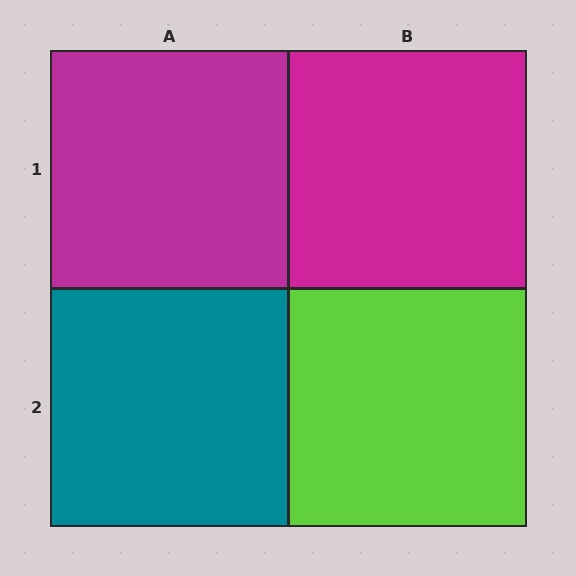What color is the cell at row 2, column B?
Lime.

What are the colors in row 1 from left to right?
Magenta, magenta.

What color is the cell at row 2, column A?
Teal.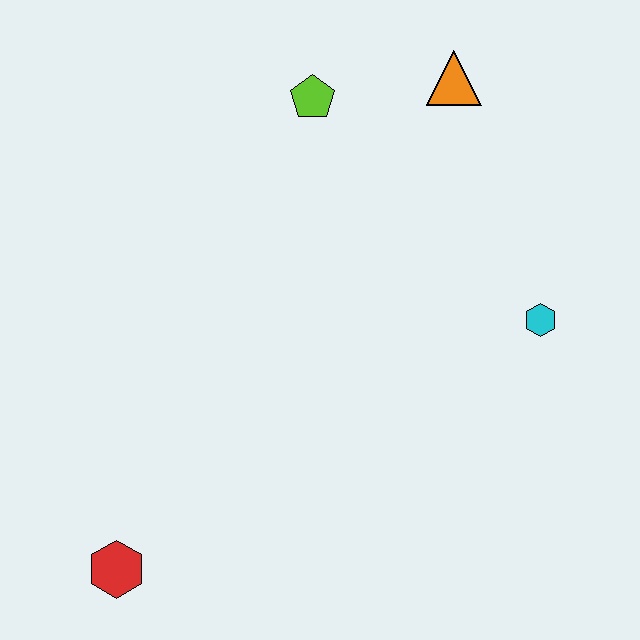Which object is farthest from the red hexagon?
The orange triangle is farthest from the red hexagon.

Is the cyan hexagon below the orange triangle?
Yes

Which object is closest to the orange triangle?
The lime pentagon is closest to the orange triangle.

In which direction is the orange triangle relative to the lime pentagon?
The orange triangle is to the right of the lime pentagon.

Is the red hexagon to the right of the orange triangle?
No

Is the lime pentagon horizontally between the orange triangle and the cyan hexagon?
No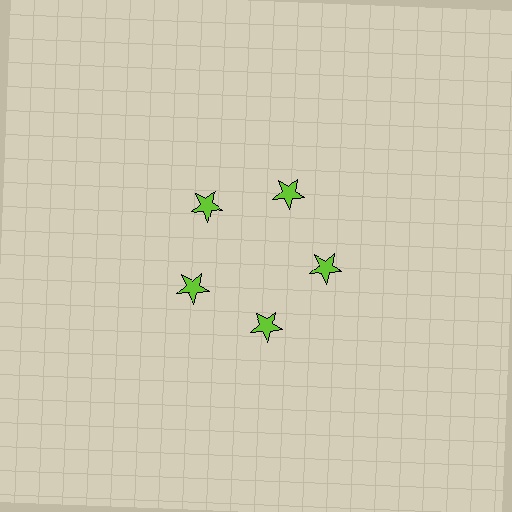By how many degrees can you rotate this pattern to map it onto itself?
The pattern maps onto itself every 72 degrees of rotation.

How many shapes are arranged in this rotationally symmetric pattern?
There are 5 shapes, arranged in 5 groups of 1.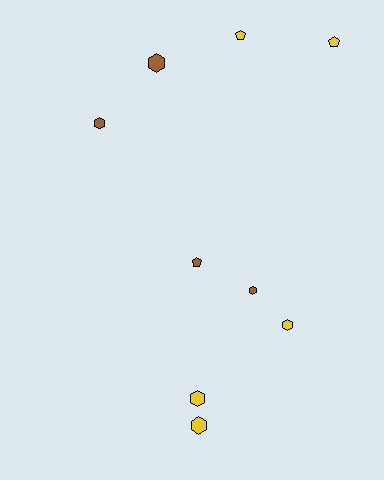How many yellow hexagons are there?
There are 3 yellow hexagons.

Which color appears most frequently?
Yellow, with 5 objects.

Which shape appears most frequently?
Hexagon, with 6 objects.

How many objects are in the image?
There are 9 objects.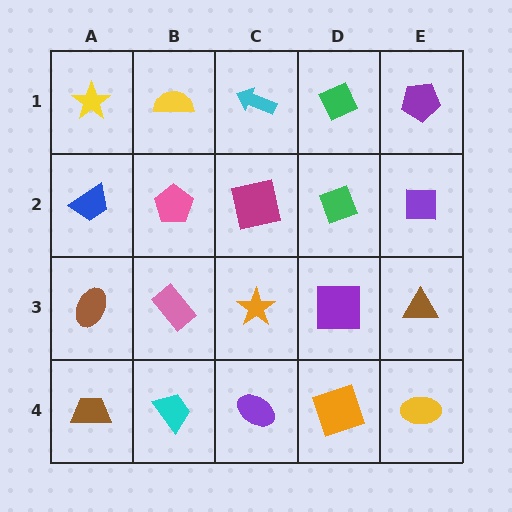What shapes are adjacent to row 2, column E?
A purple pentagon (row 1, column E), a brown triangle (row 3, column E), a green diamond (row 2, column D).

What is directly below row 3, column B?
A cyan trapezoid.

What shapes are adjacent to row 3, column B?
A pink pentagon (row 2, column B), a cyan trapezoid (row 4, column B), a brown ellipse (row 3, column A), an orange star (row 3, column C).